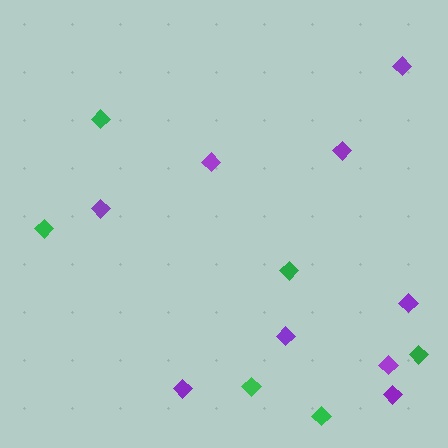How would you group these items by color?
There are 2 groups: one group of green diamonds (6) and one group of purple diamonds (9).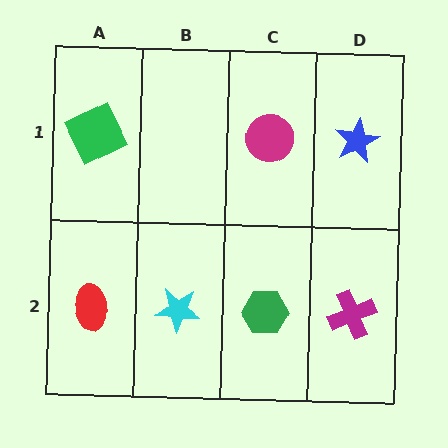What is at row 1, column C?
A magenta circle.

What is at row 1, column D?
A blue star.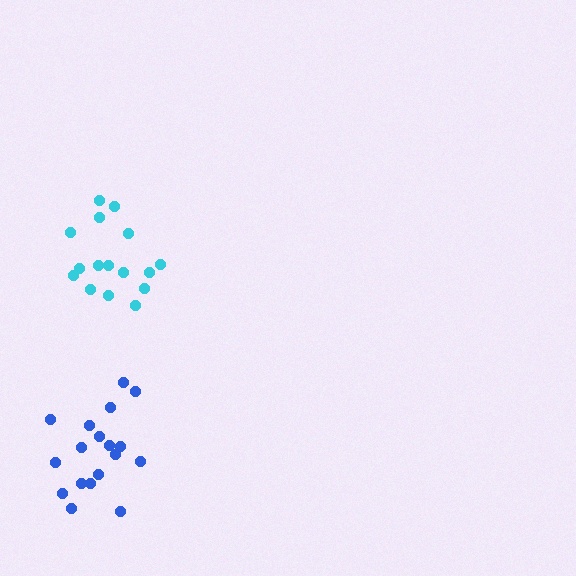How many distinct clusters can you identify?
There are 2 distinct clusters.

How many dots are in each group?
Group 1: 16 dots, Group 2: 18 dots (34 total).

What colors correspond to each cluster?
The clusters are colored: cyan, blue.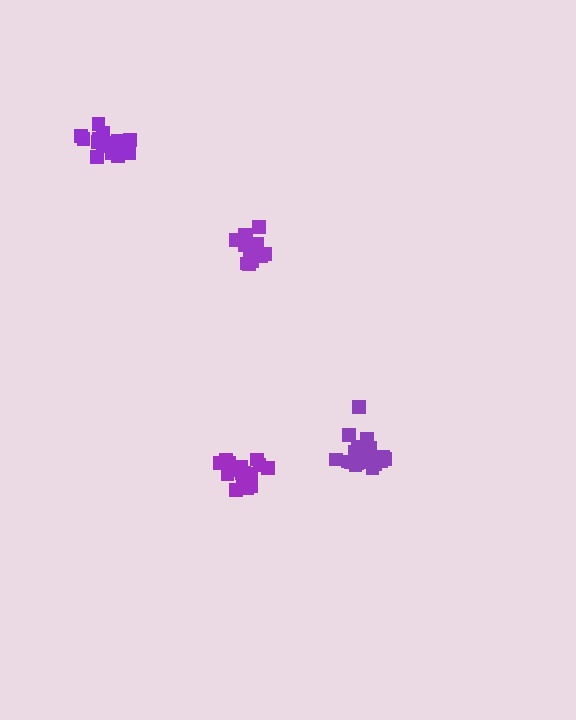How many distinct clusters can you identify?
There are 4 distinct clusters.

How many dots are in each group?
Group 1: 19 dots, Group 2: 20 dots, Group 3: 18 dots, Group 4: 14 dots (71 total).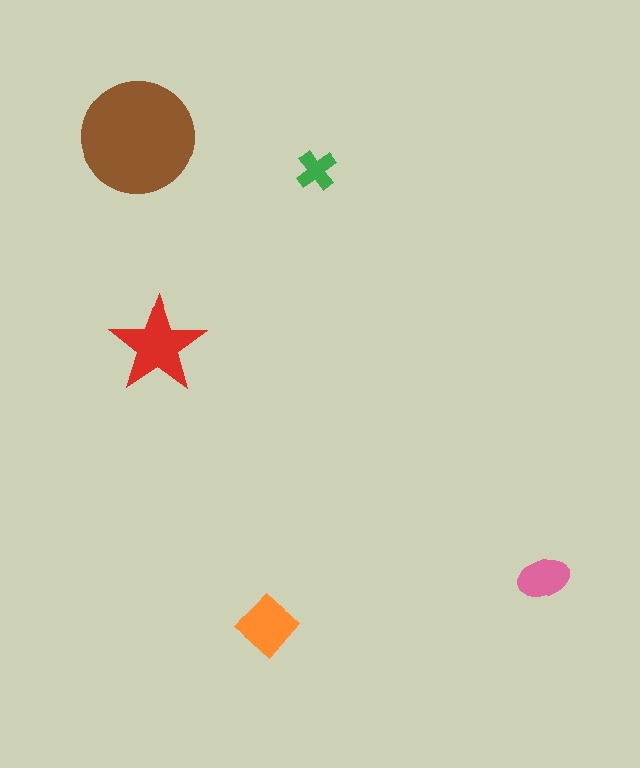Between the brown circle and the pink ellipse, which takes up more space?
The brown circle.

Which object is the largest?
The brown circle.